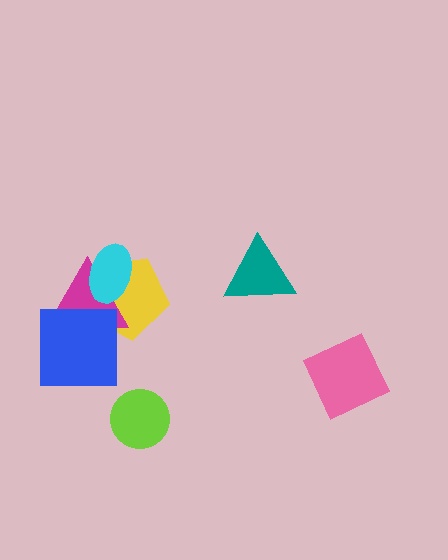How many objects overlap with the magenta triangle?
3 objects overlap with the magenta triangle.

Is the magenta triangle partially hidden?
Yes, it is partially covered by another shape.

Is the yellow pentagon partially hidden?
Yes, it is partially covered by another shape.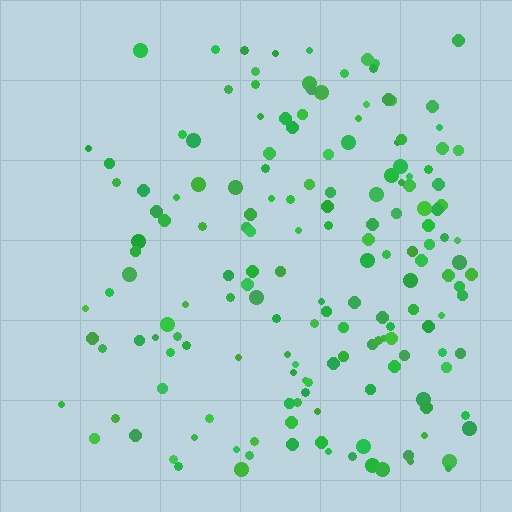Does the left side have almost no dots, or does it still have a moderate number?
Still a moderate number, just noticeably fewer than the right.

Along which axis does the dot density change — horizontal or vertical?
Horizontal.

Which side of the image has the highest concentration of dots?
The right.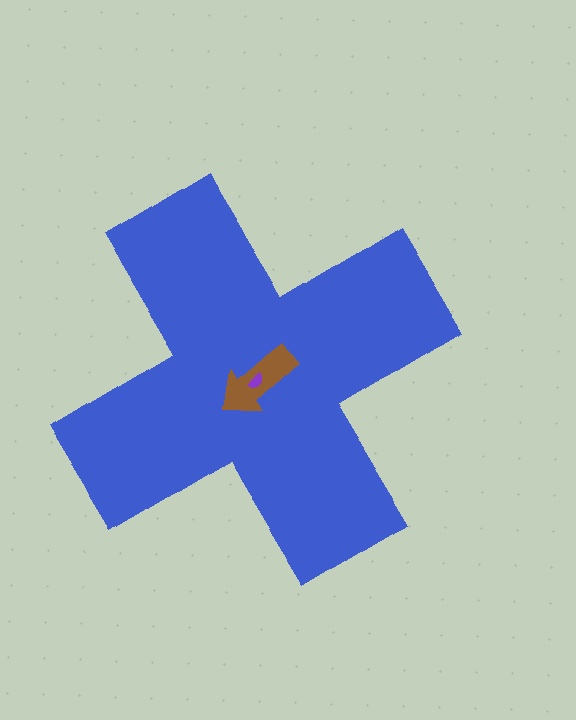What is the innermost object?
The purple semicircle.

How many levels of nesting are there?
3.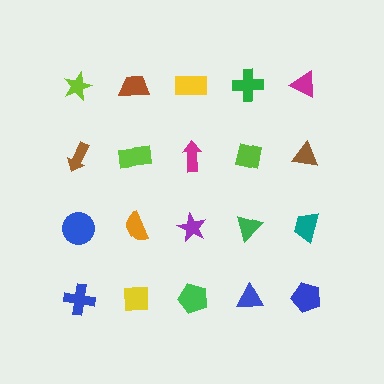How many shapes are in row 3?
5 shapes.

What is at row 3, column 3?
A purple star.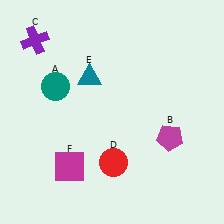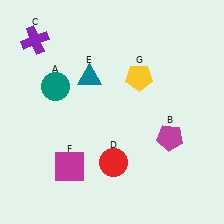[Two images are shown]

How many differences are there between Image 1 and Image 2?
There is 1 difference between the two images.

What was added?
A yellow pentagon (G) was added in Image 2.